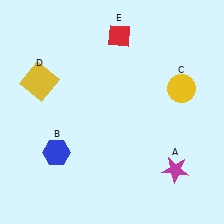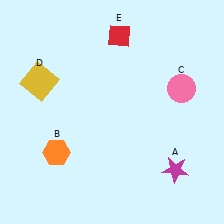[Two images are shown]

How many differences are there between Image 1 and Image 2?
There are 2 differences between the two images.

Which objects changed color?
B changed from blue to orange. C changed from yellow to pink.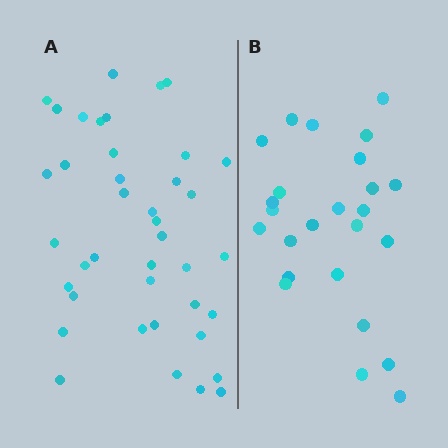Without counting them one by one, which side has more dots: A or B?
Region A (the left region) has more dots.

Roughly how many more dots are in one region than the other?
Region A has approximately 15 more dots than region B.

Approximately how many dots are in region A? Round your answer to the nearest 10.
About 40 dots.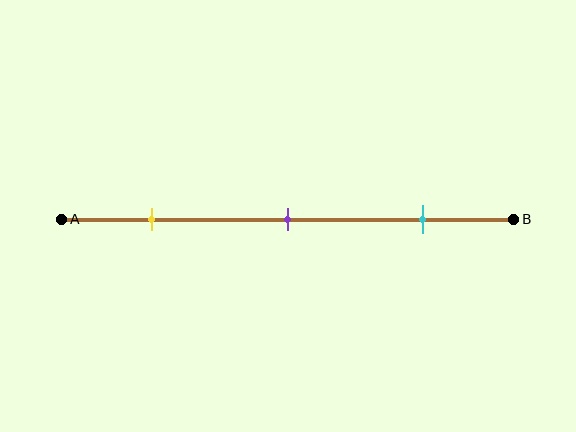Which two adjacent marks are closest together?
The yellow and purple marks are the closest adjacent pair.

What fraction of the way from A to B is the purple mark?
The purple mark is approximately 50% (0.5) of the way from A to B.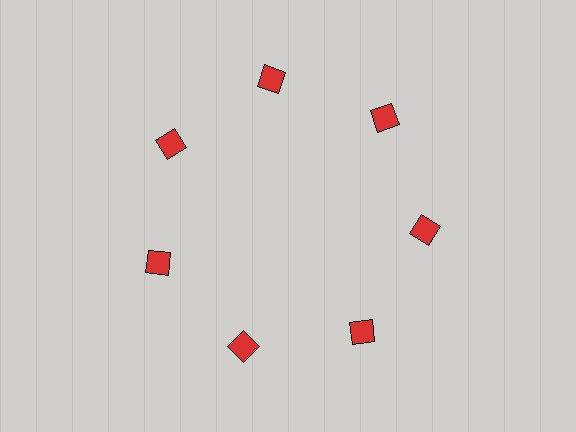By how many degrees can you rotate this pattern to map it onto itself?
The pattern maps onto itself every 51 degrees of rotation.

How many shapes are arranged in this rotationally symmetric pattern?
There are 7 shapes, arranged in 7 groups of 1.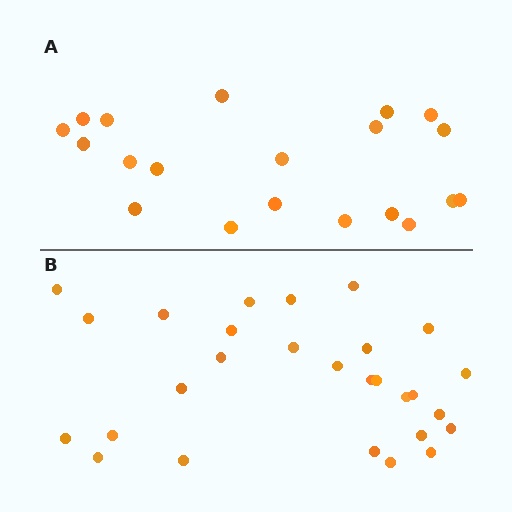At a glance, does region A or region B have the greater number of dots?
Region B (the bottom region) has more dots.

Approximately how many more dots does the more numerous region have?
Region B has roughly 8 or so more dots than region A.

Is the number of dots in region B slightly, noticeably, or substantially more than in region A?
Region B has noticeably more, but not dramatically so. The ratio is roughly 1.4 to 1.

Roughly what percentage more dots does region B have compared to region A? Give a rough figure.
About 40% more.